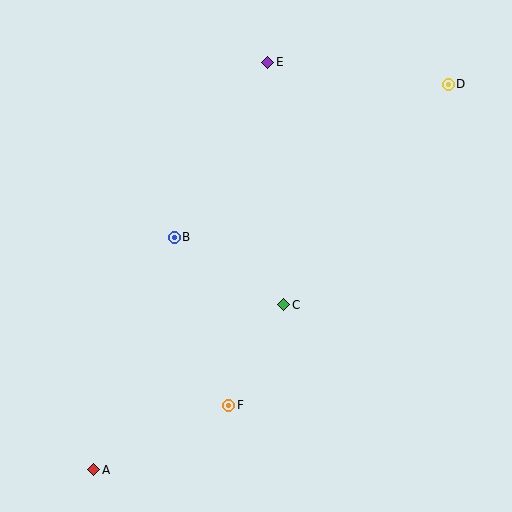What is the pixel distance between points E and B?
The distance between E and B is 198 pixels.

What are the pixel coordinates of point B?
Point B is at (174, 237).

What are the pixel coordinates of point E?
Point E is at (268, 62).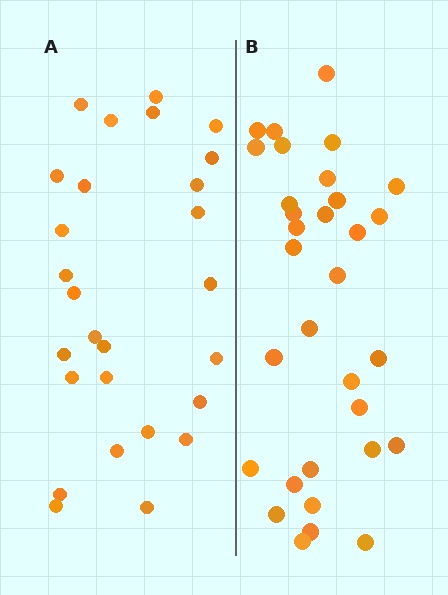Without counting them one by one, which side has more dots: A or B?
Region B (the right region) has more dots.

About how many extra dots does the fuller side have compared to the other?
Region B has about 5 more dots than region A.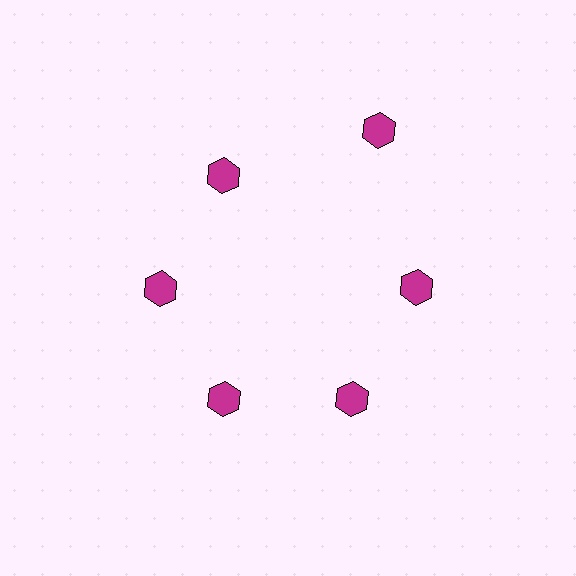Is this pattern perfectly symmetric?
No. The 6 magenta hexagons are arranged in a ring, but one element near the 1 o'clock position is pushed outward from the center, breaking the 6-fold rotational symmetry.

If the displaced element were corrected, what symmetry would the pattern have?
It would have 6-fold rotational symmetry — the pattern would map onto itself every 60 degrees.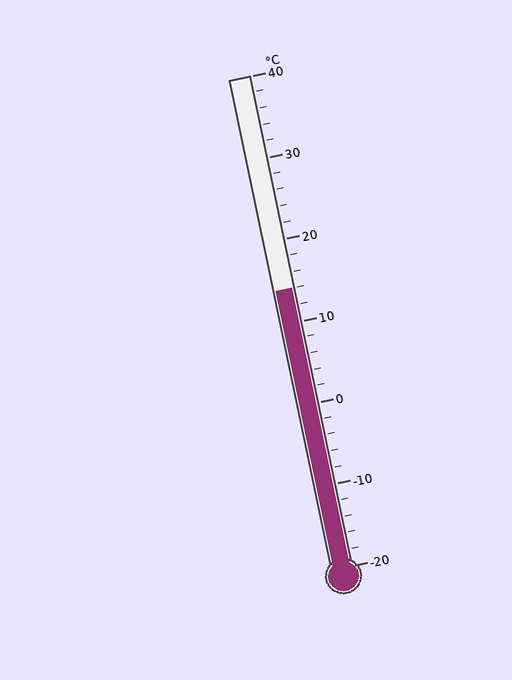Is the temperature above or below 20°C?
The temperature is below 20°C.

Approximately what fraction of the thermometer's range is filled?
The thermometer is filled to approximately 55% of its range.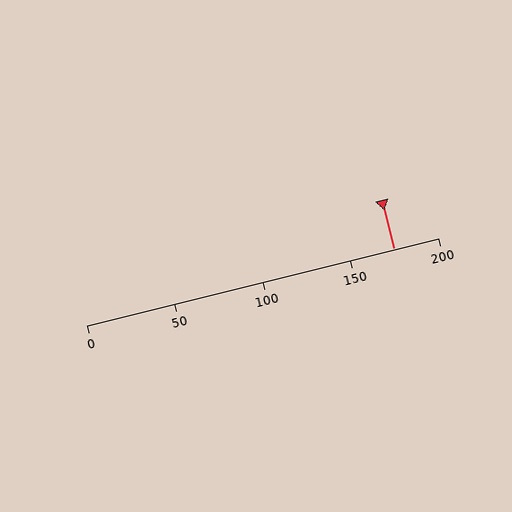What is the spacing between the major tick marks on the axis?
The major ticks are spaced 50 apart.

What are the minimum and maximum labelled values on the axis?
The axis runs from 0 to 200.